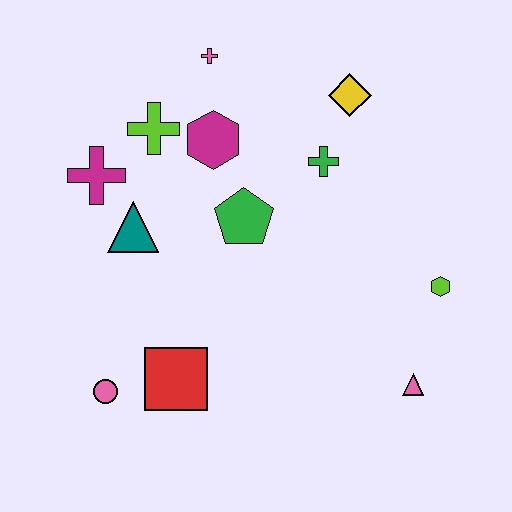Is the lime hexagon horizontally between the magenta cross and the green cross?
No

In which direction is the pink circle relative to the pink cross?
The pink circle is below the pink cross.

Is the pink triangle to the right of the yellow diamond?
Yes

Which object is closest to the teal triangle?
The magenta cross is closest to the teal triangle.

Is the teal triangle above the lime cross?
No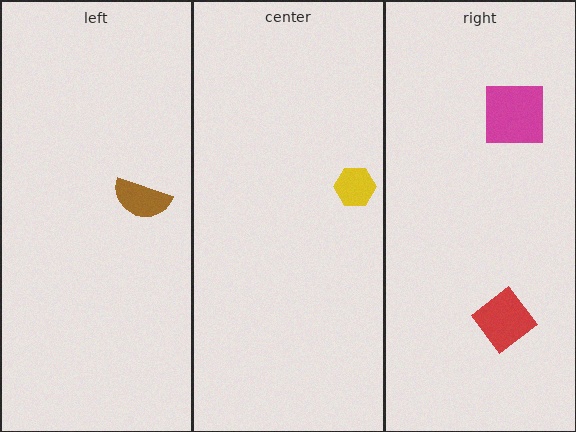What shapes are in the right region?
The red diamond, the magenta square.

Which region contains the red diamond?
The right region.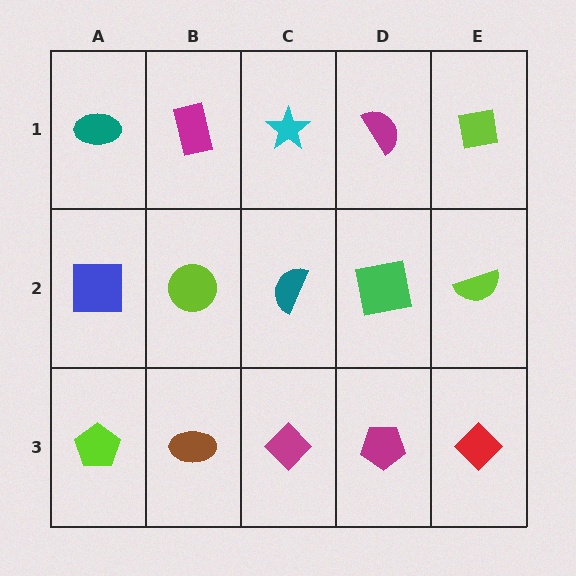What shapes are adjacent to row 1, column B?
A lime circle (row 2, column B), a teal ellipse (row 1, column A), a cyan star (row 1, column C).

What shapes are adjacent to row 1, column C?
A teal semicircle (row 2, column C), a magenta rectangle (row 1, column B), a magenta semicircle (row 1, column D).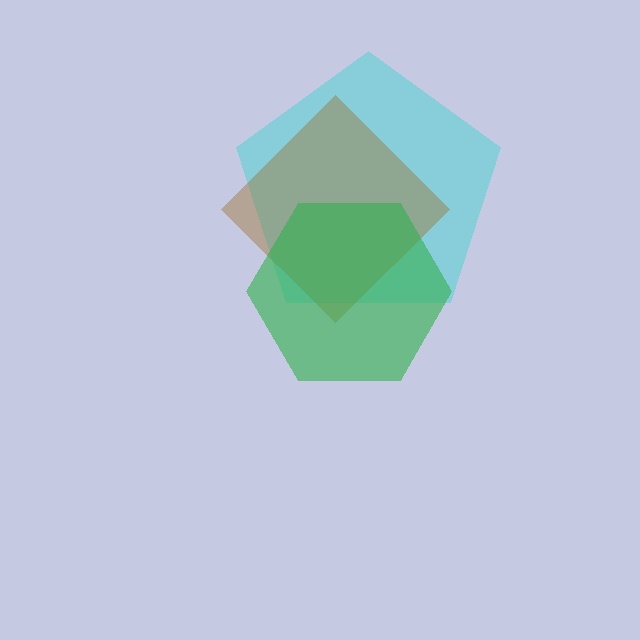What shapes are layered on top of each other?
The layered shapes are: a cyan pentagon, a brown diamond, a green hexagon.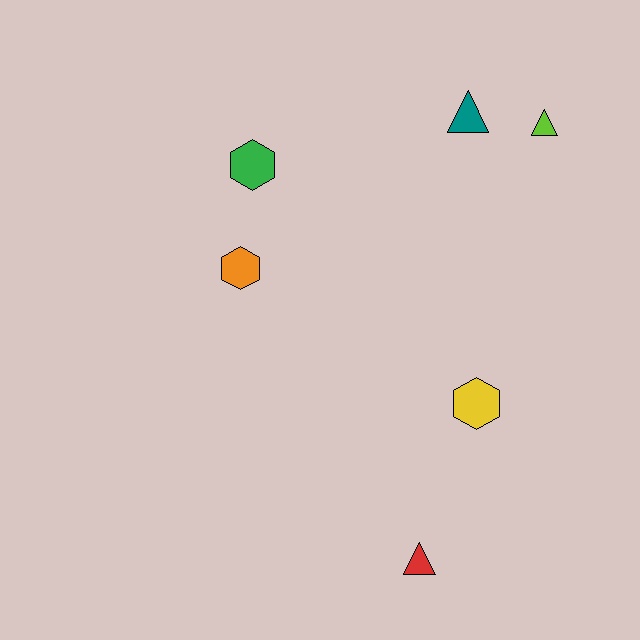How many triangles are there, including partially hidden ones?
There are 3 triangles.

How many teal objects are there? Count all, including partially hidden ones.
There is 1 teal object.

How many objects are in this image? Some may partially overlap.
There are 6 objects.